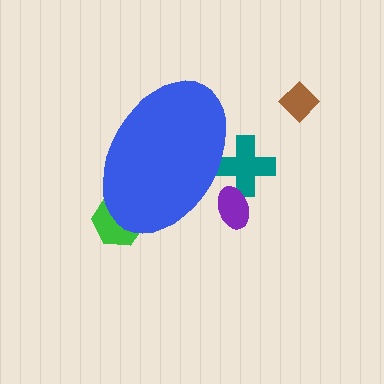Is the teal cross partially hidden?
Yes, the teal cross is partially hidden behind the blue ellipse.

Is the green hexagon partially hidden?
Yes, the green hexagon is partially hidden behind the blue ellipse.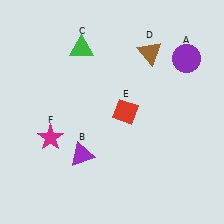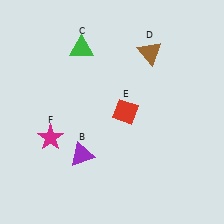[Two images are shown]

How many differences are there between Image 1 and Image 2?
There is 1 difference between the two images.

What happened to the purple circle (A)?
The purple circle (A) was removed in Image 2. It was in the top-right area of Image 1.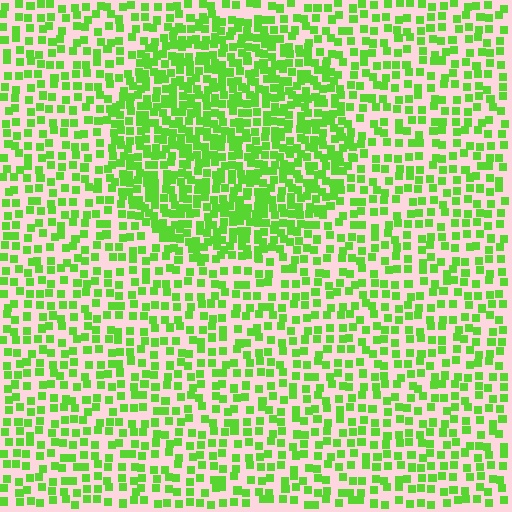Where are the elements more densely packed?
The elements are more densely packed inside the circle boundary.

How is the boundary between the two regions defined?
The boundary is defined by a change in element density (approximately 1.9x ratio). All elements are the same color, size, and shape.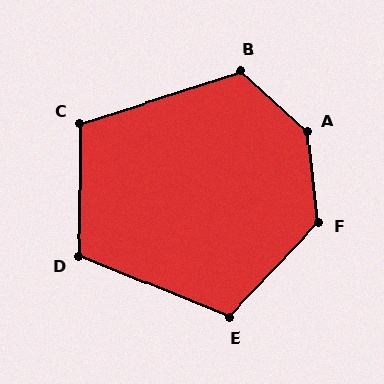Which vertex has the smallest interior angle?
C, at approximately 109 degrees.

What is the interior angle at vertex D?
Approximately 111 degrees (obtuse).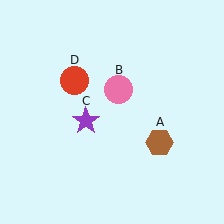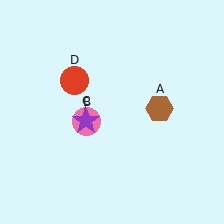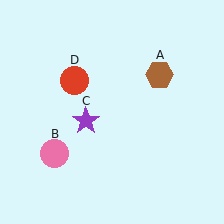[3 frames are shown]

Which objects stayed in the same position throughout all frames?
Purple star (object C) and red circle (object D) remained stationary.